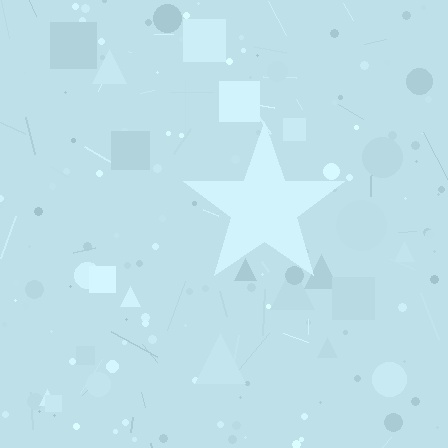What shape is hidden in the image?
A star is hidden in the image.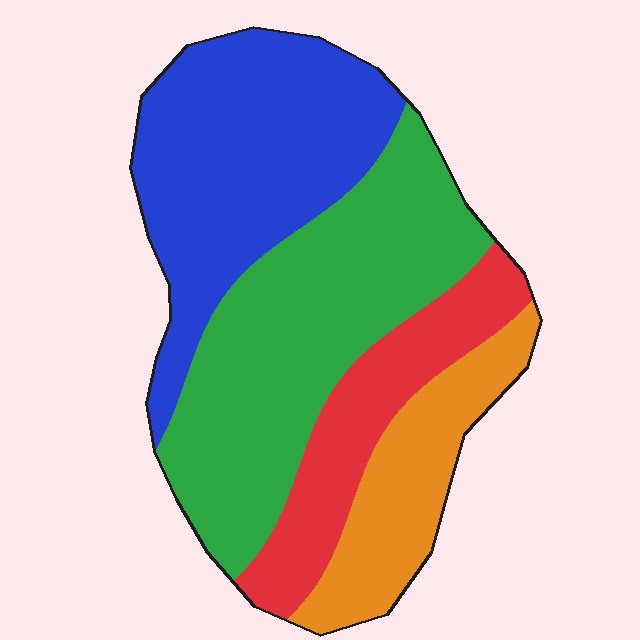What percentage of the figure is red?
Red covers 16% of the figure.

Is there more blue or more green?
Green.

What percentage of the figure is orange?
Orange covers about 15% of the figure.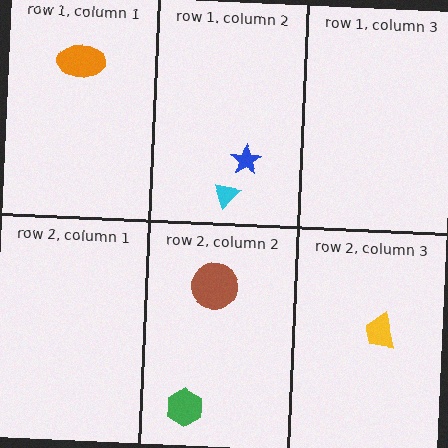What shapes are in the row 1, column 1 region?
The orange ellipse.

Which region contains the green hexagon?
The row 2, column 2 region.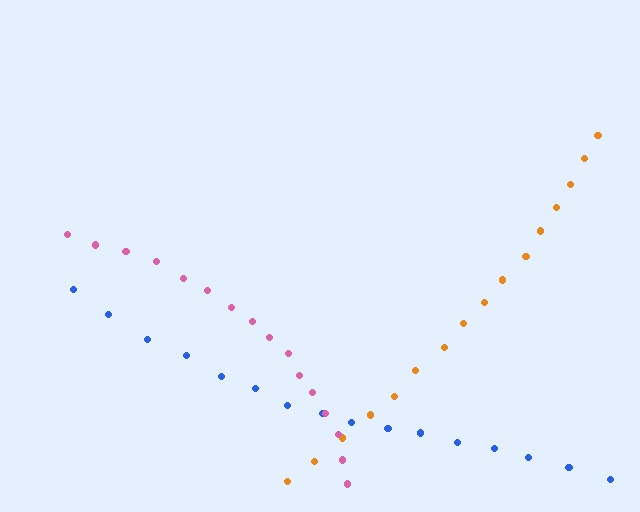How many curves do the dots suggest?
There are 3 distinct paths.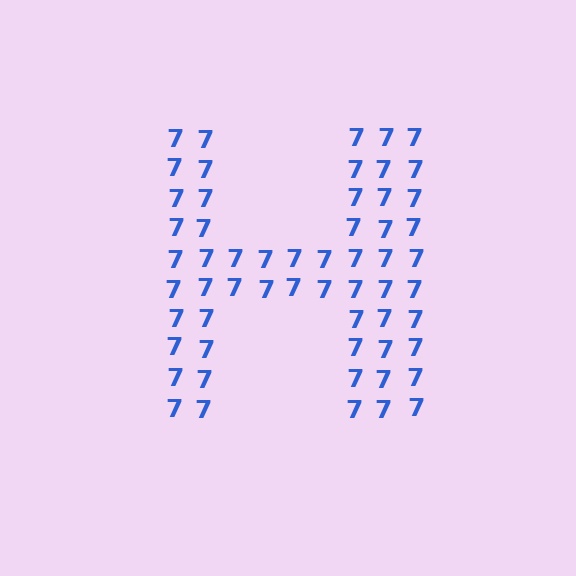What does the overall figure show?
The overall figure shows the letter H.